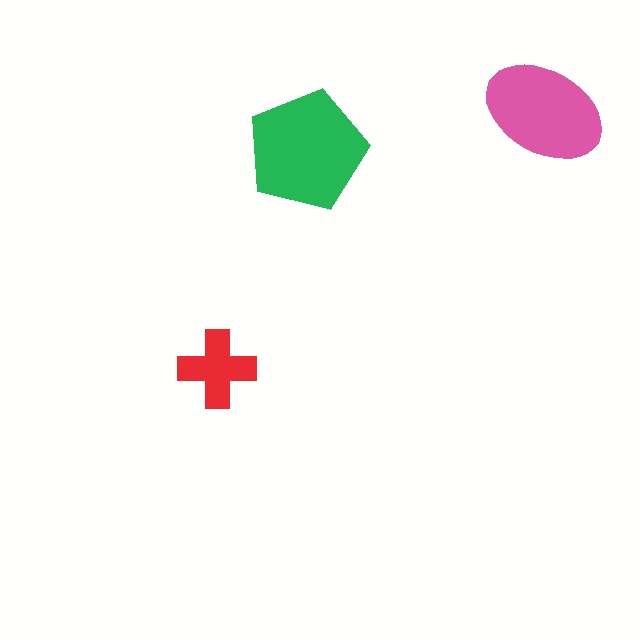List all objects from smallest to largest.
The red cross, the pink ellipse, the green pentagon.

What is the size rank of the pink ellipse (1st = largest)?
2nd.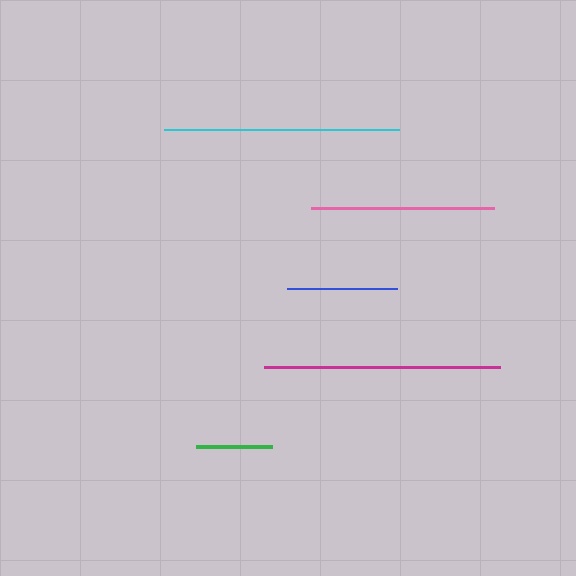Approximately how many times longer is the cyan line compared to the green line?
The cyan line is approximately 3.1 times the length of the green line.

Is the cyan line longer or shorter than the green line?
The cyan line is longer than the green line.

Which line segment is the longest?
The magenta line is the longest at approximately 236 pixels.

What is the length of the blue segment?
The blue segment is approximately 110 pixels long.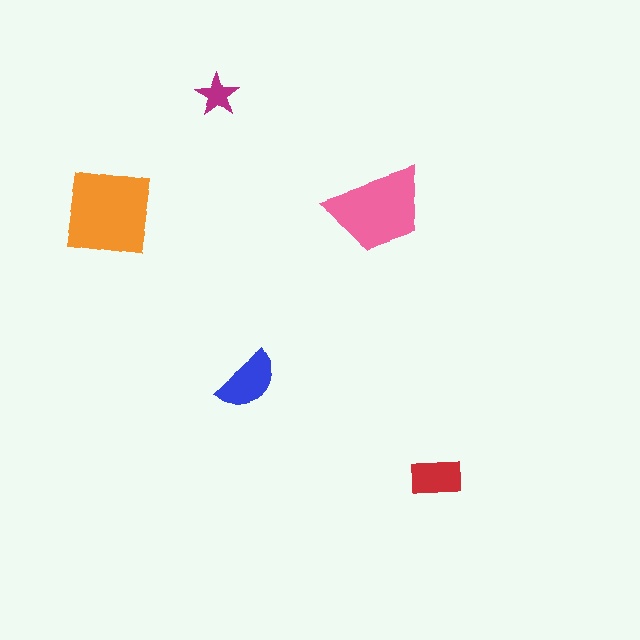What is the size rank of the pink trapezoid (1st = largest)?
2nd.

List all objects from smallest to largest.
The magenta star, the red rectangle, the blue semicircle, the pink trapezoid, the orange square.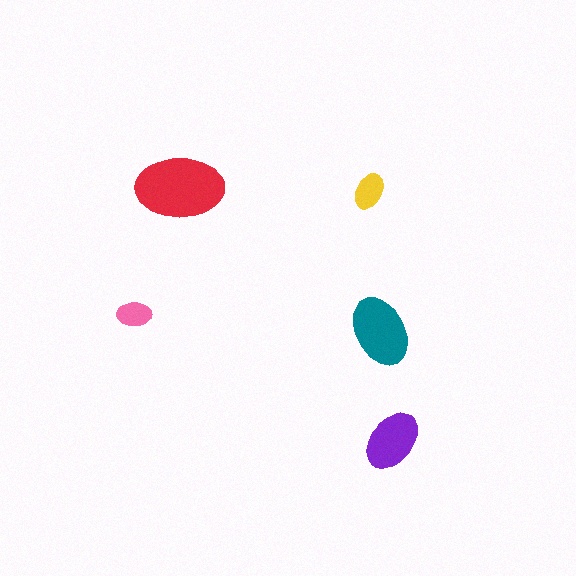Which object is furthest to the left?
The pink ellipse is leftmost.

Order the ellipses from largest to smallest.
the red one, the teal one, the purple one, the yellow one, the pink one.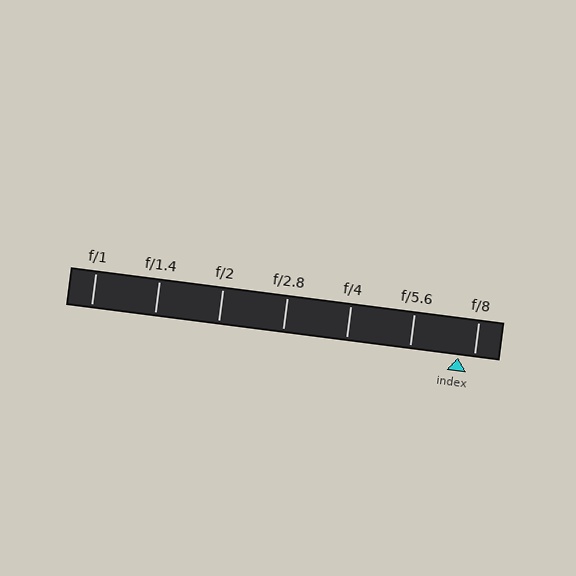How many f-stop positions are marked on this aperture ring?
There are 7 f-stop positions marked.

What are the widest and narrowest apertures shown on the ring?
The widest aperture shown is f/1 and the narrowest is f/8.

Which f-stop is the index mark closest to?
The index mark is closest to f/8.